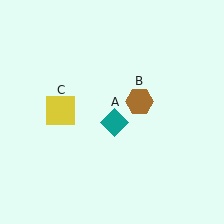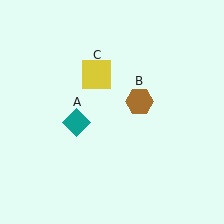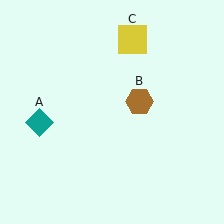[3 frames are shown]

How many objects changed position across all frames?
2 objects changed position: teal diamond (object A), yellow square (object C).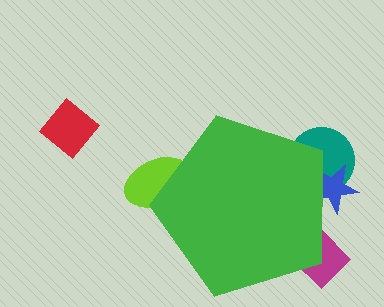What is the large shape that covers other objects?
A green pentagon.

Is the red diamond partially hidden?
No, the red diamond is fully visible.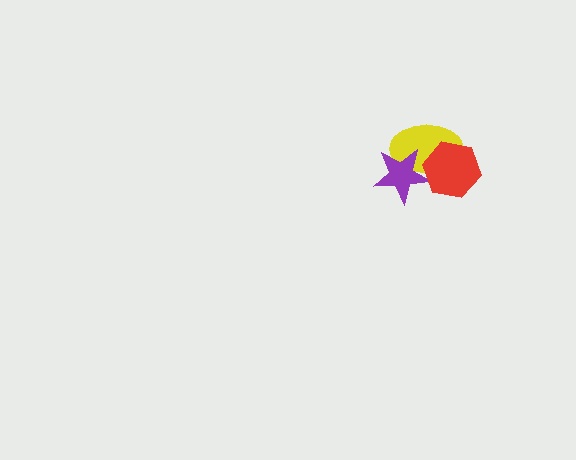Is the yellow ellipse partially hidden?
Yes, it is partially covered by another shape.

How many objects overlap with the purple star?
2 objects overlap with the purple star.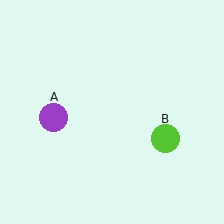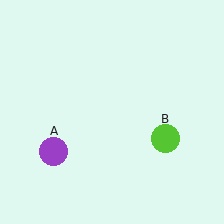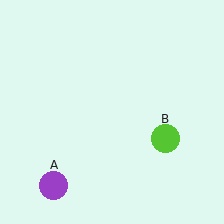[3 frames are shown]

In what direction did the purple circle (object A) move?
The purple circle (object A) moved down.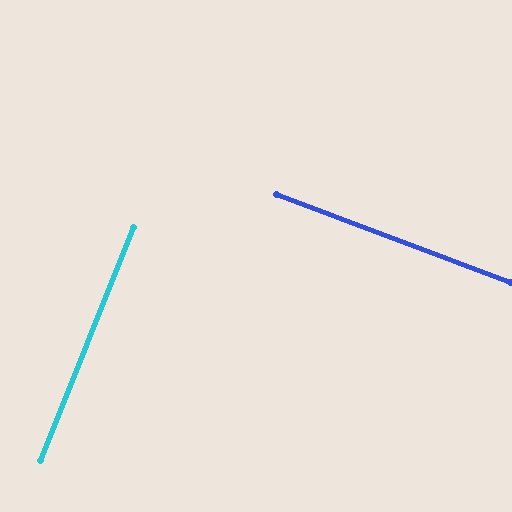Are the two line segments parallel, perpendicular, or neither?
Perpendicular — they meet at approximately 89°.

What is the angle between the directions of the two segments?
Approximately 89 degrees.